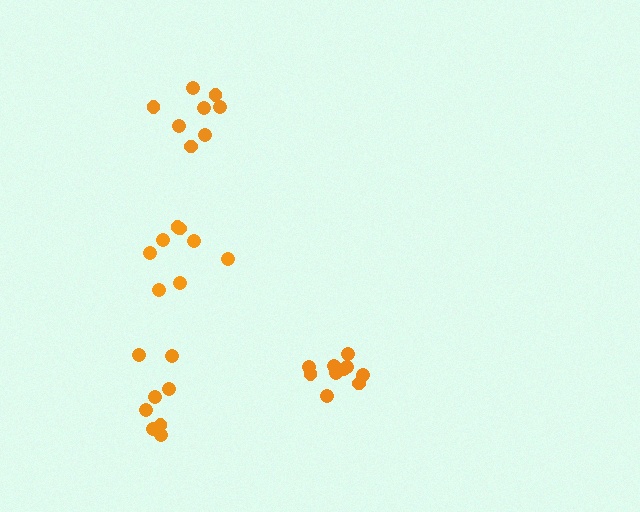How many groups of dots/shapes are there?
There are 4 groups.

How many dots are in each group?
Group 1: 8 dots, Group 2: 11 dots, Group 3: 8 dots, Group 4: 8 dots (35 total).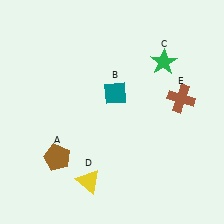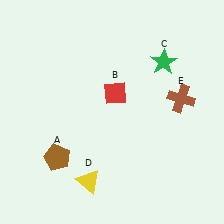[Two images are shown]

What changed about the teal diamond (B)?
In Image 1, B is teal. In Image 2, it changed to red.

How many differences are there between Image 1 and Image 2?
There is 1 difference between the two images.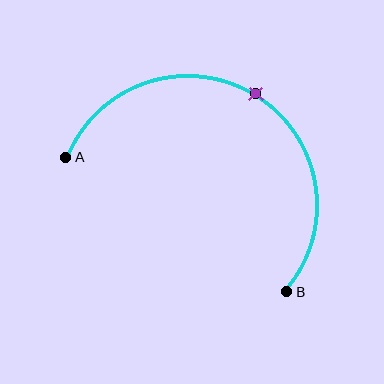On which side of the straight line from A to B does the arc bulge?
The arc bulges above the straight line connecting A and B.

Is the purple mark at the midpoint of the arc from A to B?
Yes. The purple mark lies on the arc at equal arc-length from both A and B — it is the arc midpoint.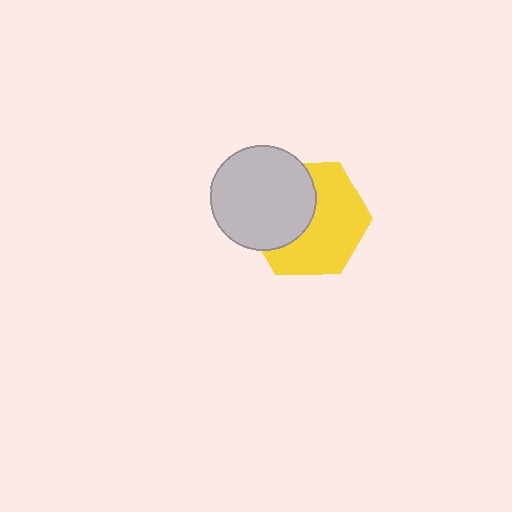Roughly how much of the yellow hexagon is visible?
About half of it is visible (roughly 58%).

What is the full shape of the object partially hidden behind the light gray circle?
The partially hidden object is a yellow hexagon.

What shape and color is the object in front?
The object in front is a light gray circle.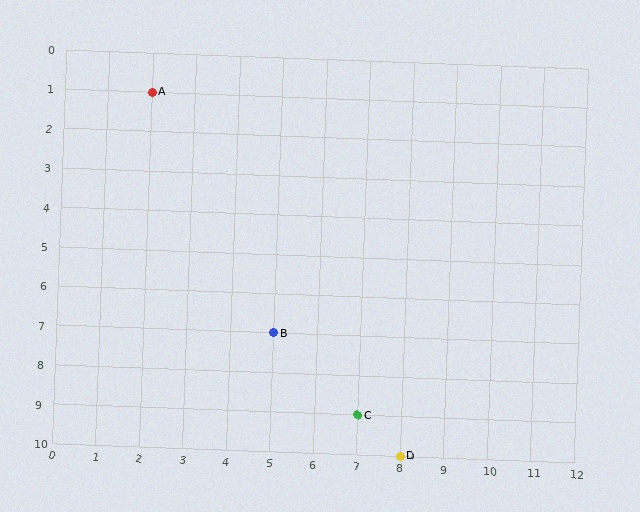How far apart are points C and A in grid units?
Points C and A are 5 columns and 8 rows apart (about 9.4 grid units diagonally).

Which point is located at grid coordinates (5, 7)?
Point B is at (5, 7).